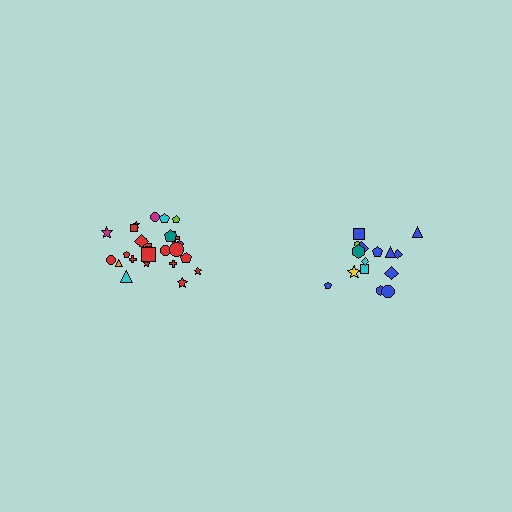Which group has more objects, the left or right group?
The left group.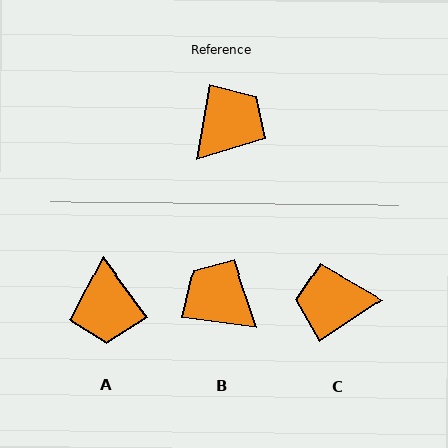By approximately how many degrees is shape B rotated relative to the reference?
Approximately 92 degrees counter-clockwise.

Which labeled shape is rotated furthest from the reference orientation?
C, about 134 degrees away.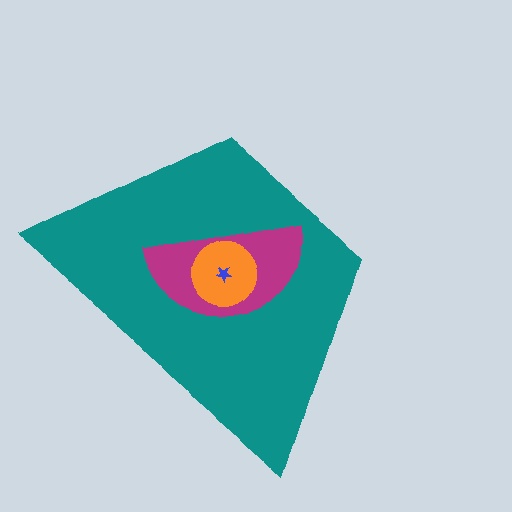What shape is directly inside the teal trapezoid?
The magenta semicircle.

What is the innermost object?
The blue star.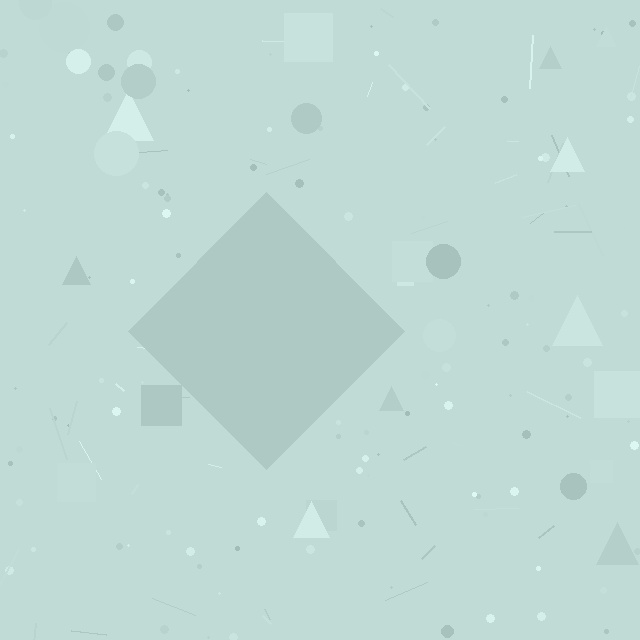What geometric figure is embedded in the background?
A diamond is embedded in the background.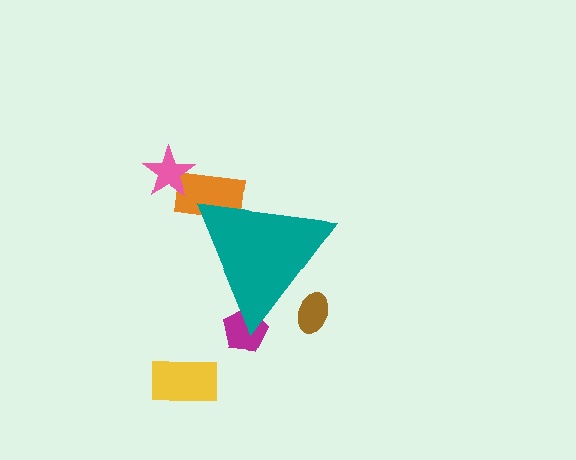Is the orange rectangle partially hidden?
Yes, the orange rectangle is partially hidden behind the teal triangle.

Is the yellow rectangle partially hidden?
No, the yellow rectangle is fully visible.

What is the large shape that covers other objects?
A teal triangle.